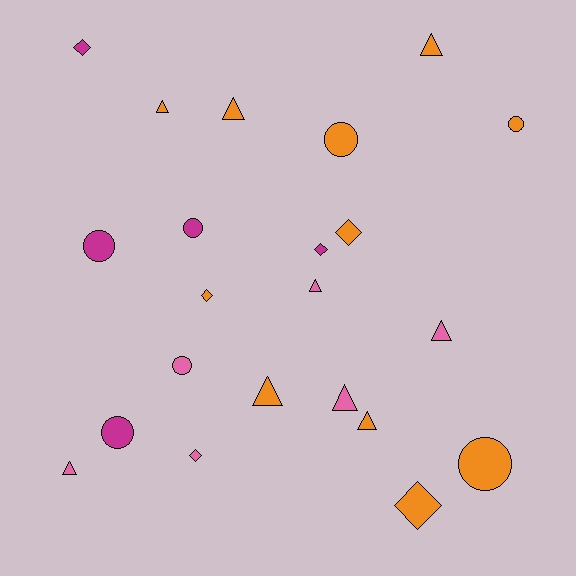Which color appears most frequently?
Orange, with 11 objects.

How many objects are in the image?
There are 22 objects.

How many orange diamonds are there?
There are 3 orange diamonds.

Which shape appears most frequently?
Triangle, with 9 objects.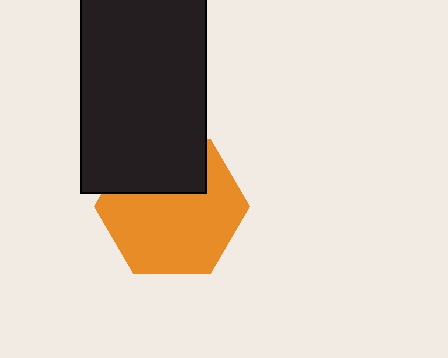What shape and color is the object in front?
The object in front is a black rectangle.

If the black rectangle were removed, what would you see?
You would see the complete orange hexagon.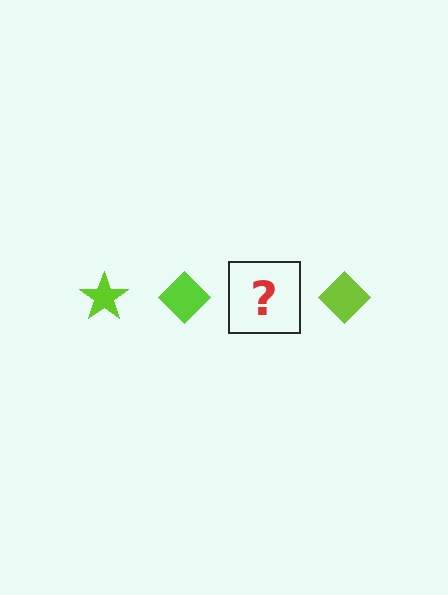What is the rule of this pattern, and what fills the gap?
The rule is that the pattern cycles through star, diamond shapes in lime. The gap should be filled with a lime star.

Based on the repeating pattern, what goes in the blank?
The blank should be a lime star.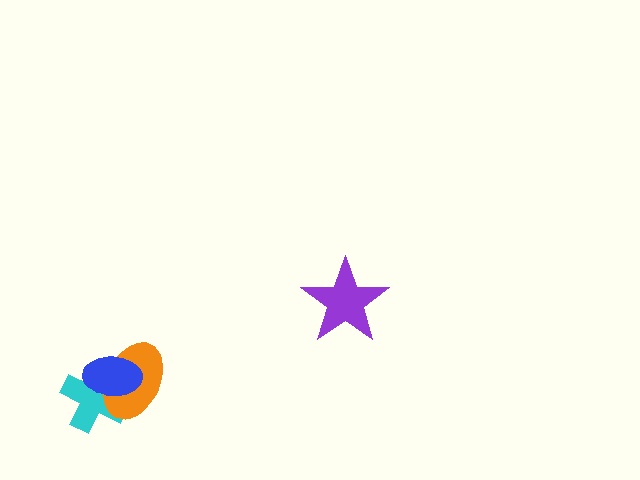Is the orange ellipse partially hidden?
Yes, it is partially covered by another shape.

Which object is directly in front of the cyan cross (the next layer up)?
The orange ellipse is directly in front of the cyan cross.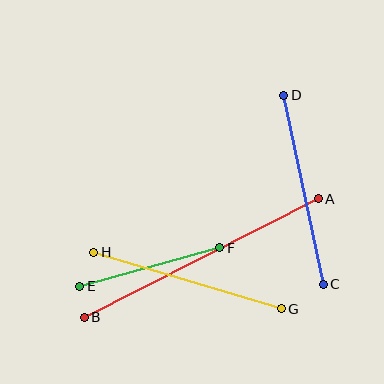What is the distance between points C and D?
The distance is approximately 193 pixels.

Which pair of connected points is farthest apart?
Points A and B are farthest apart.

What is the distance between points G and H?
The distance is approximately 196 pixels.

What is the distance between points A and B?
The distance is approximately 262 pixels.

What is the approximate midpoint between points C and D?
The midpoint is at approximately (304, 190) pixels.